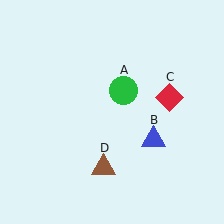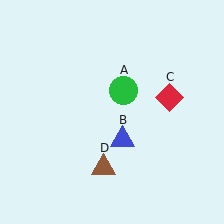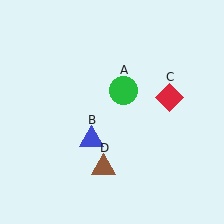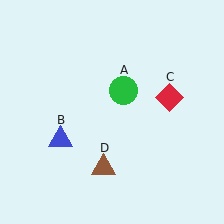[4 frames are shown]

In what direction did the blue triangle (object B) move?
The blue triangle (object B) moved left.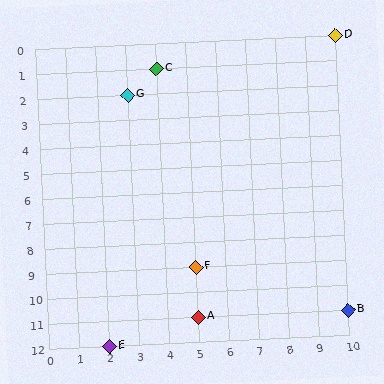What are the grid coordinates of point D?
Point D is at grid coordinates (10, 0).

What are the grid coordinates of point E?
Point E is at grid coordinates (2, 12).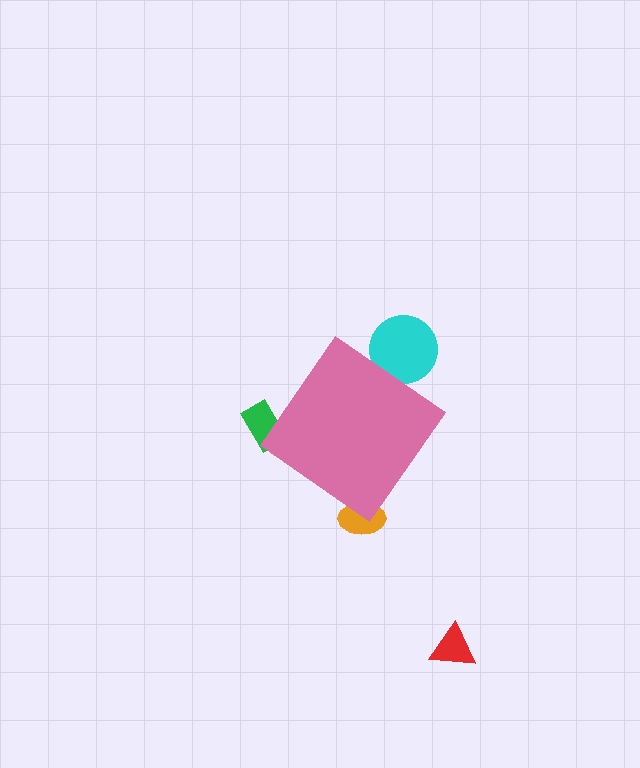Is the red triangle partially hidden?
No, the red triangle is fully visible.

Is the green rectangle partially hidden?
Yes, the green rectangle is partially hidden behind the pink diamond.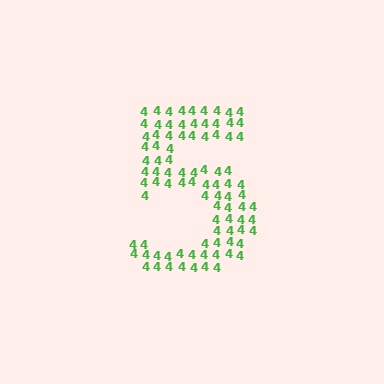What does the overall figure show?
The overall figure shows the digit 5.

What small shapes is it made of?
It is made of small digit 4's.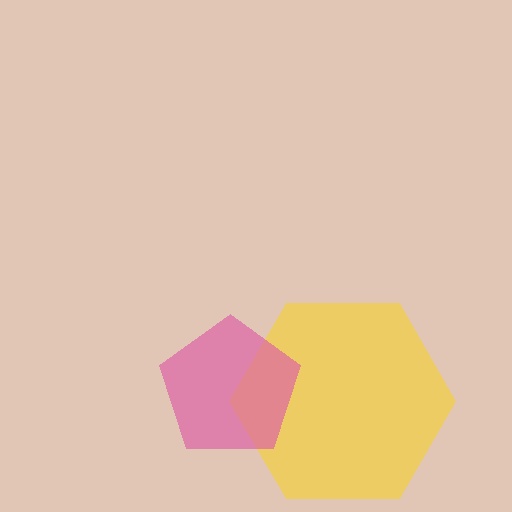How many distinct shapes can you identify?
There are 2 distinct shapes: a yellow hexagon, a pink pentagon.